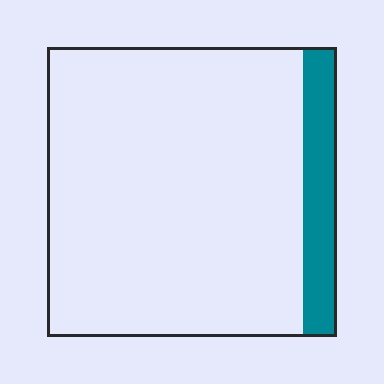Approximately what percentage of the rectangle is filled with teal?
Approximately 10%.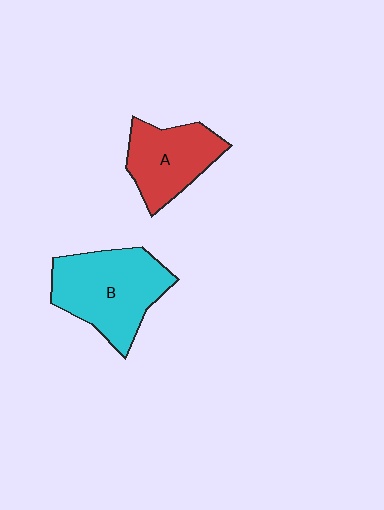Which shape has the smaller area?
Shape A (red).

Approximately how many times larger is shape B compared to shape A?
Approximately 1.4 times.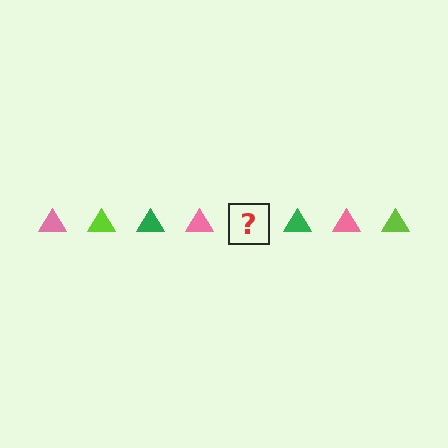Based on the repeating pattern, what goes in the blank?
The blank should be a lime triangle.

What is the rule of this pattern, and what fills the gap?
The rule is that the pattern cycles through pink, lime, green triangles. The gap should be filled with a lime triangle.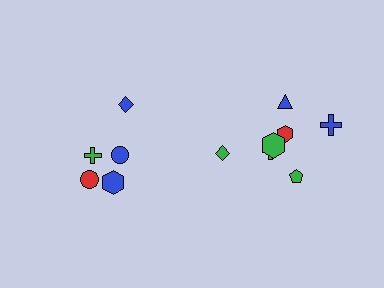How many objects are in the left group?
There are 5 objects.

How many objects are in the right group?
There are 8 objects.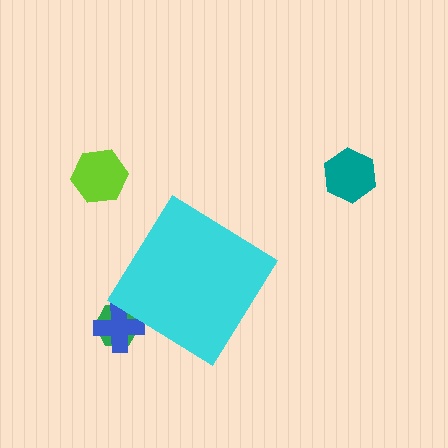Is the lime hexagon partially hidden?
No, the lime hexagon is fully visible.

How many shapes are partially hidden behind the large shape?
2 shapes are partially hidden.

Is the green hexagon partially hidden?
Yes, the green hexagon is partially hidden behind the cyan diamond.